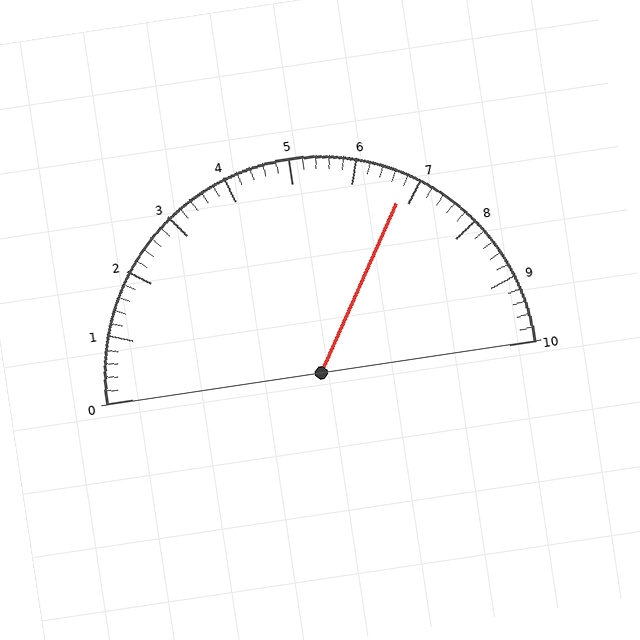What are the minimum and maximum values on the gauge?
The gauge ranges from 0 to 10.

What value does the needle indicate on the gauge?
The needle indicates approximately 6.8.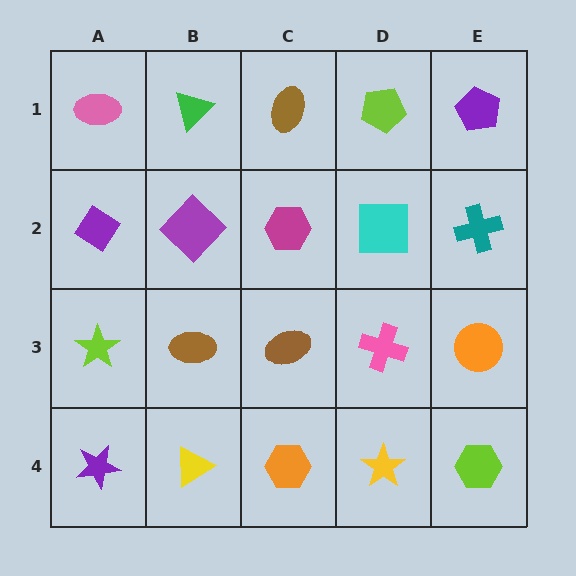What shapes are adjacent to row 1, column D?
A cyan square (row 2, column D), a brown ellipse (row 1, column C), a purple pentagon (row 1, column E).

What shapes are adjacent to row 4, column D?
A pink cross (row 3, column D), an orange hexagon (row 4, column C), a lime hexagon (row 4, column E).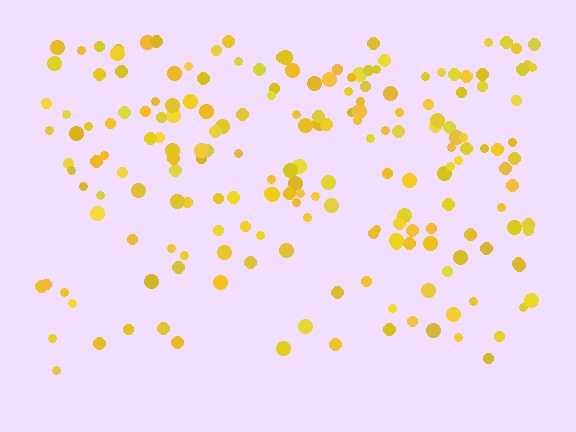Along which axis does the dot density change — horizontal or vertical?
Vertical.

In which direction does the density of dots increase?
From bottom to top, with the top side densest.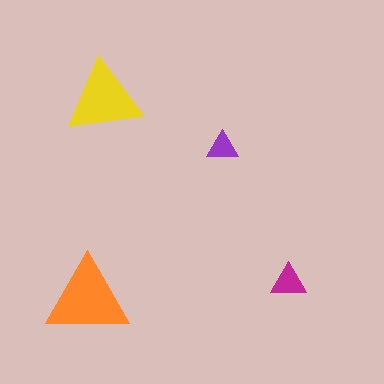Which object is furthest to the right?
The magenta triangle is rightmost.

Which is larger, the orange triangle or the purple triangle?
The orange one.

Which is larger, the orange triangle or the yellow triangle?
The orange one.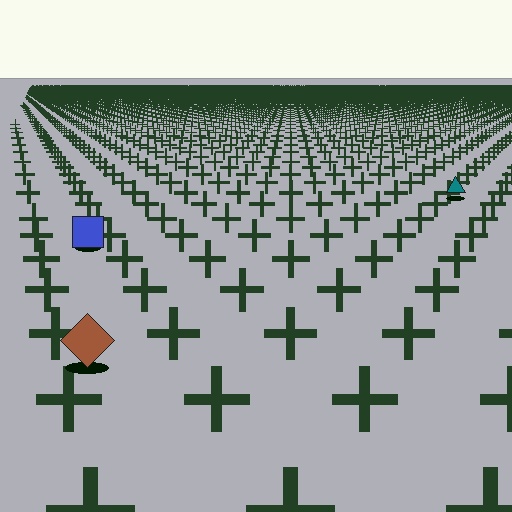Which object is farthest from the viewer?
The teal triangle is farthest from the viewer. It appears smaller and the ground texture around it is denser.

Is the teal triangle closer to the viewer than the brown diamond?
No. The brown diamond is closer — you can tell from the texture gradient: the ground texture is coarser near it.